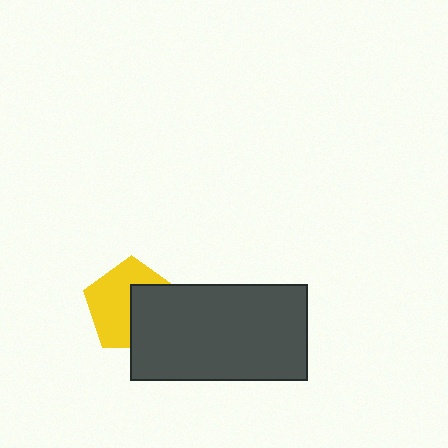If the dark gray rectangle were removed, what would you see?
You would see the complete yellow pentagon.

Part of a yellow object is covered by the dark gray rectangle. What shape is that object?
It is a pentagon.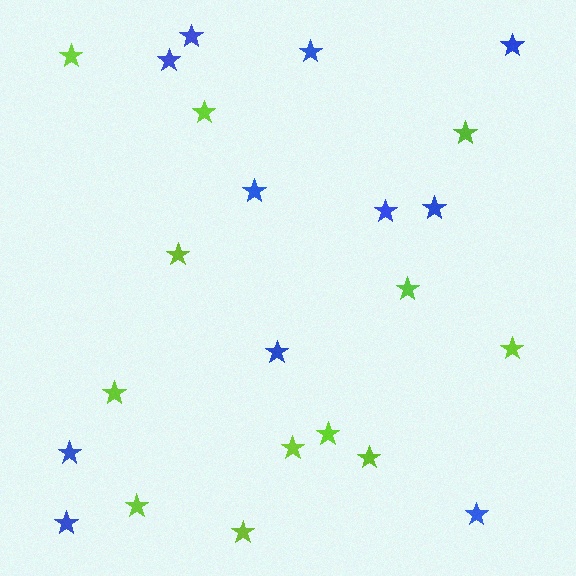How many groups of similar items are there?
There are 2 groups: one group of lime stars (12) and one group of blue stars (11).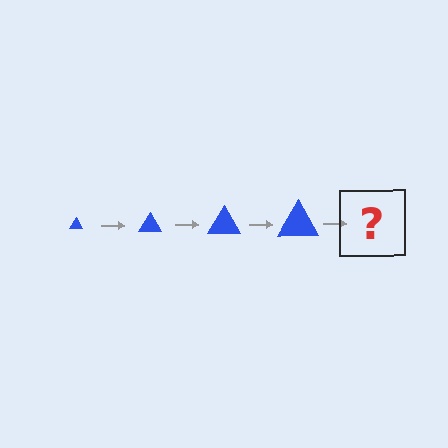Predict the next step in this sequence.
The next step is a blue triangle, larger than the previous one.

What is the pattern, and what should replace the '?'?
The pattern is that the triangle gets progressively larger each step. The '?' should be a blue triangle, larger than the previous one.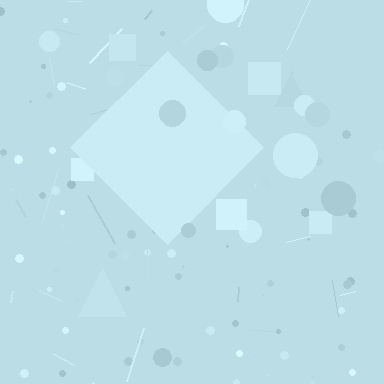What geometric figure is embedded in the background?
A diamond is embedded in the background.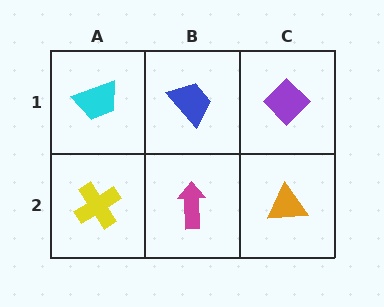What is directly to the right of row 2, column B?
An orange triangle.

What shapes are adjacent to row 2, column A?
A cyan trapezoid (row 1, column A), a magenta arrow (row 2, column B).